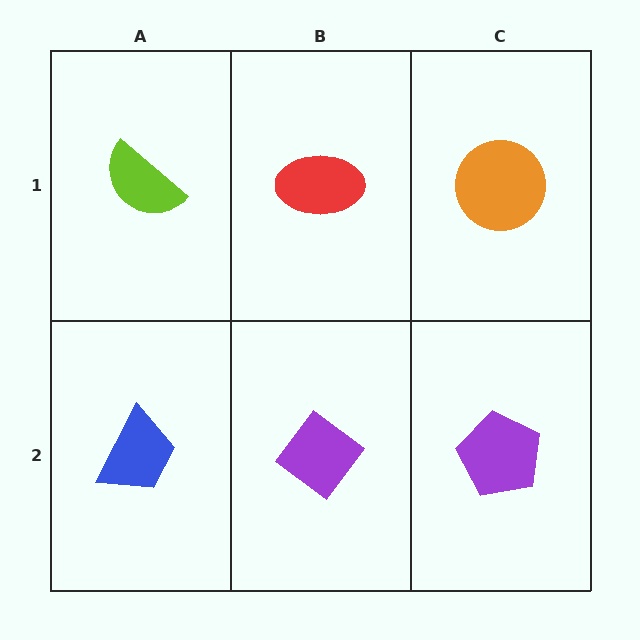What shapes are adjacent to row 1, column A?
A blue trapezoid (row 2, column A), a red ellipse (row 1, column B).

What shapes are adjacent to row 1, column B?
A purple diamond (row 2, column B), a lime semicircle (row 1, column A), an orange circle (row 1, column C).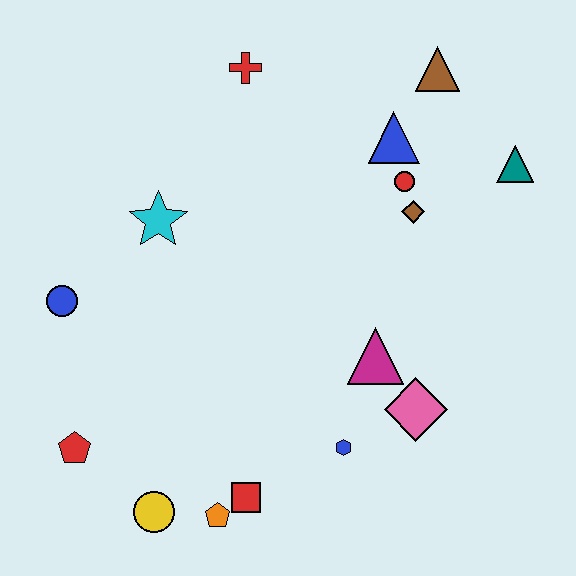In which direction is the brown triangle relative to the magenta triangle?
The brown triangle is above the magenta triangle.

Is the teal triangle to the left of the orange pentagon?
No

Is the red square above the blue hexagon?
No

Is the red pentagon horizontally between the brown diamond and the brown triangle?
No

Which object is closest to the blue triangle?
The red circle is closest to the blue triangle.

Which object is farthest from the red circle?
The red pentagon is farthest from the red circle.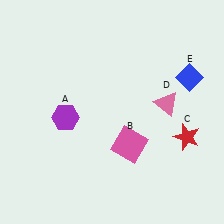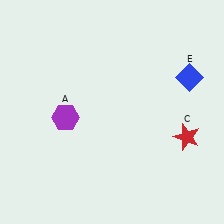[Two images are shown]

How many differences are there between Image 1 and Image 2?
There are 2 differences between the two images.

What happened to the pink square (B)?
The pink square (B) was removed in Image 2. It was in the bottom-right area of Image 1.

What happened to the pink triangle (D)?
The pink triangle (D) was removed in Image 2. It was in the top-right area of Image 1.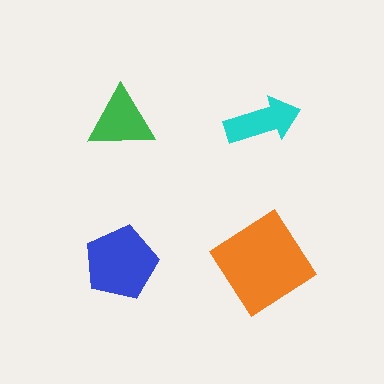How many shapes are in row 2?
2 shapes.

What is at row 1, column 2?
A cyan arrow.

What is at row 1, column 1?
A green triangle.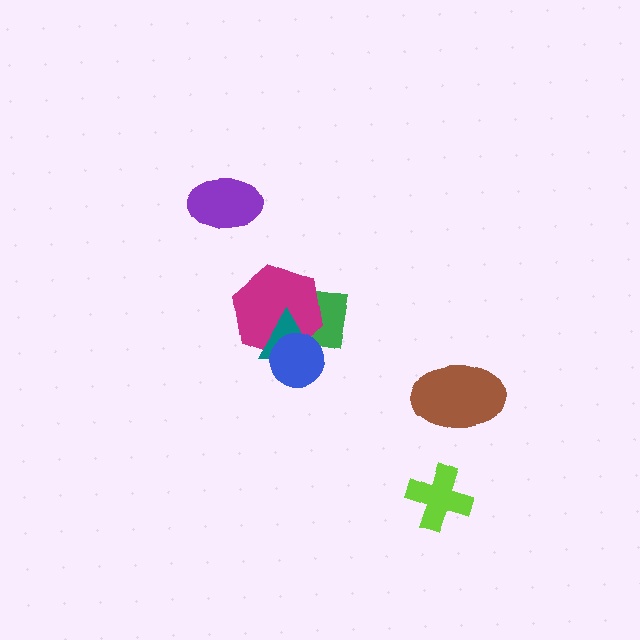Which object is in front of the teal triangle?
The blue circle is in front of the teal triangle.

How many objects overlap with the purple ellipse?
0 objects overlap with the purple ellipse.